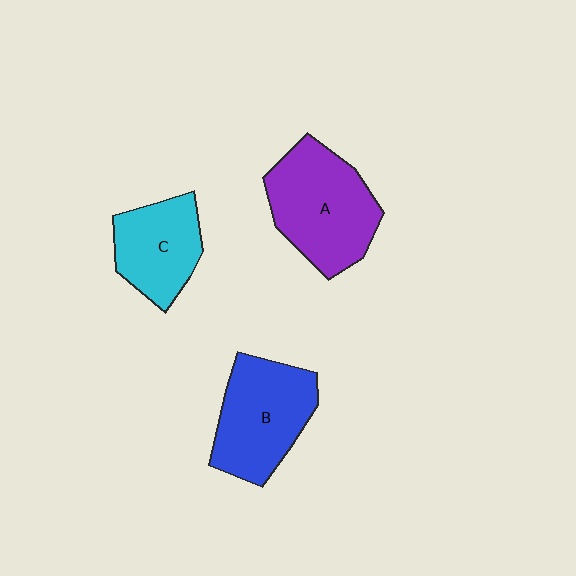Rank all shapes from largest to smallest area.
From largest to smallest: A (purple), B (blue), C (cyan).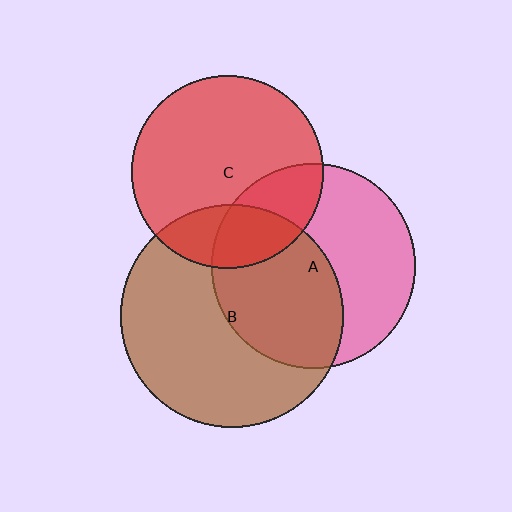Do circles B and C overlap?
Yes.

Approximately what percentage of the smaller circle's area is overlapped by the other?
Approximately 25%.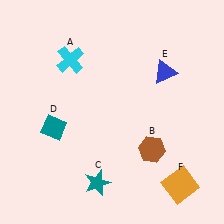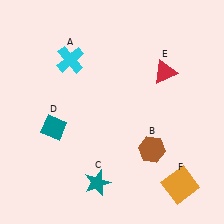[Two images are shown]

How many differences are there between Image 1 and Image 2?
There is 1 difference between the two images.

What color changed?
The triangle (E) changed from blue in Image 1 to red in Image 2.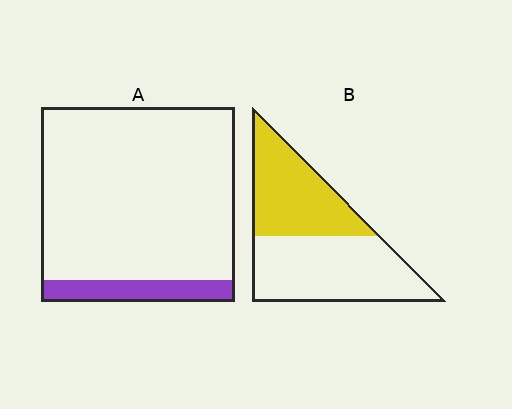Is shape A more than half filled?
No.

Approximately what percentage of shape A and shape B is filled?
A is approximately 10% and B is approximately 45%.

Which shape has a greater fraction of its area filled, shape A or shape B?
Shape B.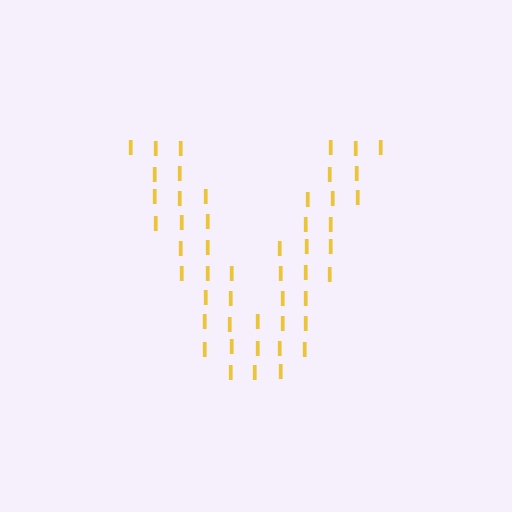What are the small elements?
The small elements are letter I's.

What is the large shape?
The large shape is the letter V.